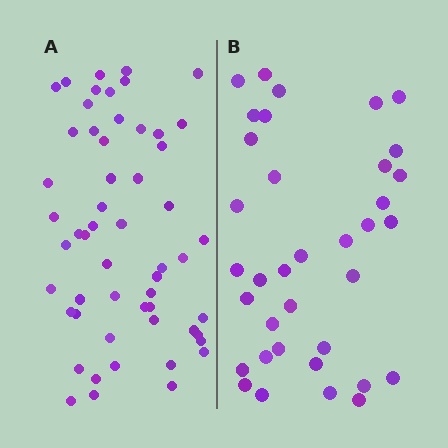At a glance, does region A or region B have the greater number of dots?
Region A (the left region) has more dots.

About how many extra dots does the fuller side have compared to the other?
Region A has approximately 20 more dots than region B.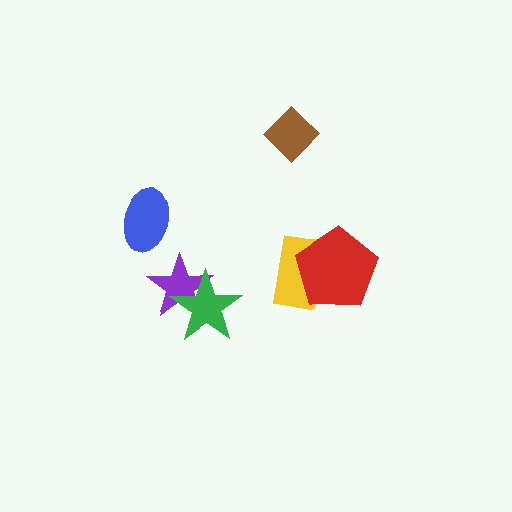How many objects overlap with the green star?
1 object overlaps with the green star.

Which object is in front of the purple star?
The green star is in front of the purple star.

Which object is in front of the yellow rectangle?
The red pentagon is in front of the yellow rectangle.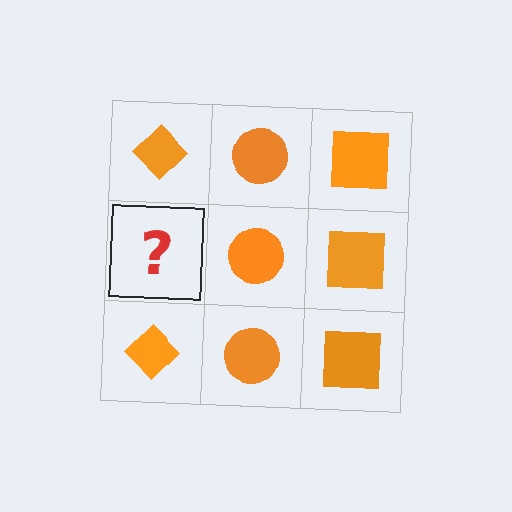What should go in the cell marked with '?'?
The missing cell should contain an orange diamond.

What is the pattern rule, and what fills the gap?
The rule is that each column has a consistent shape. The gap should be filled with an orange diamond.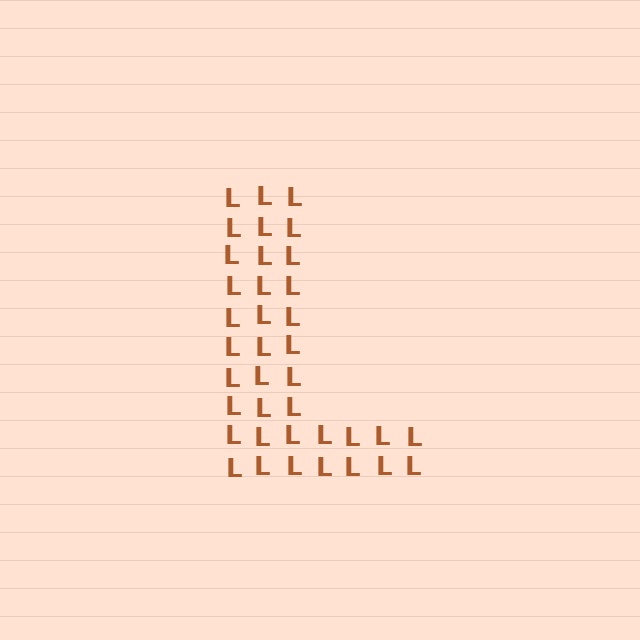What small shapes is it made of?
It is made of small letter L's.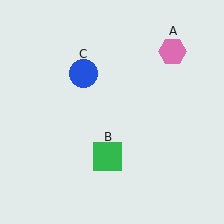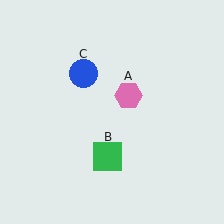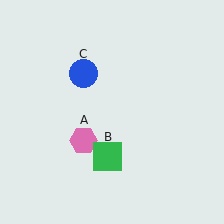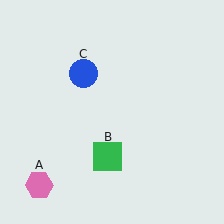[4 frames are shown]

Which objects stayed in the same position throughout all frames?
Green square (object B) and blue circle (object C) remained stationary.